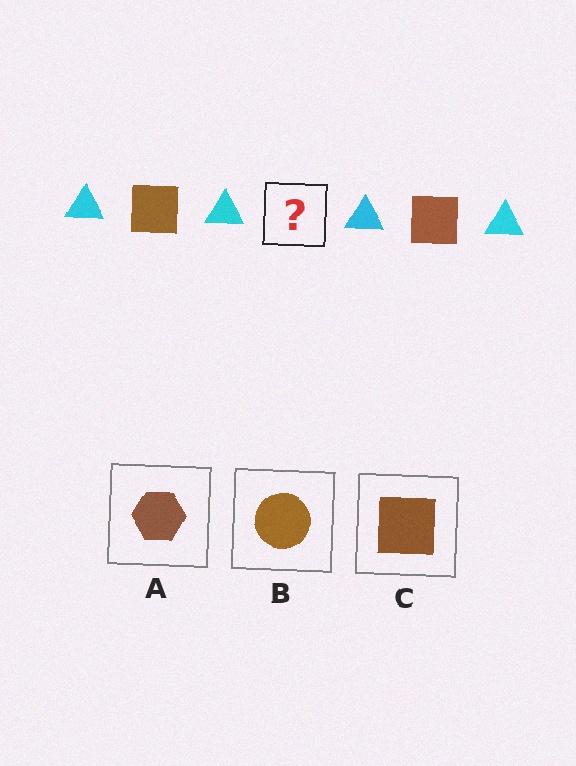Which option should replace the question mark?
Option C.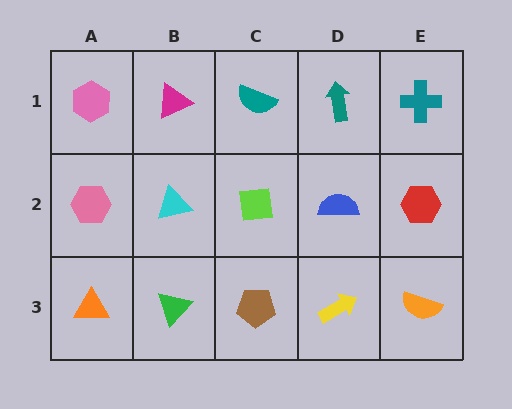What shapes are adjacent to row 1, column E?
A red hexagon (row 2, column E), a teal arrow (row 1, column D).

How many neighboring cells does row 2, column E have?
3.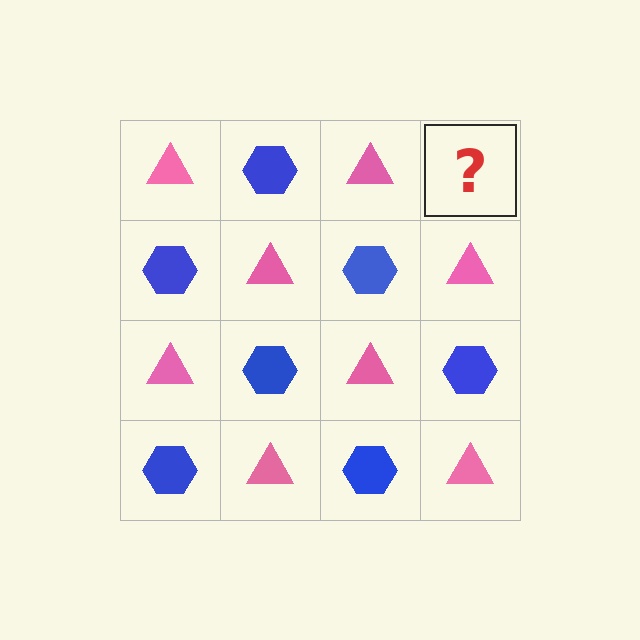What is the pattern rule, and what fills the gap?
The rule is that it alternates pink triangle and blue hexagon in a checkerboard pattern. The gap should be filled with a blue hexagon.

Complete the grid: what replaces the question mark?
The question mark should be replaced with a blue hexagon.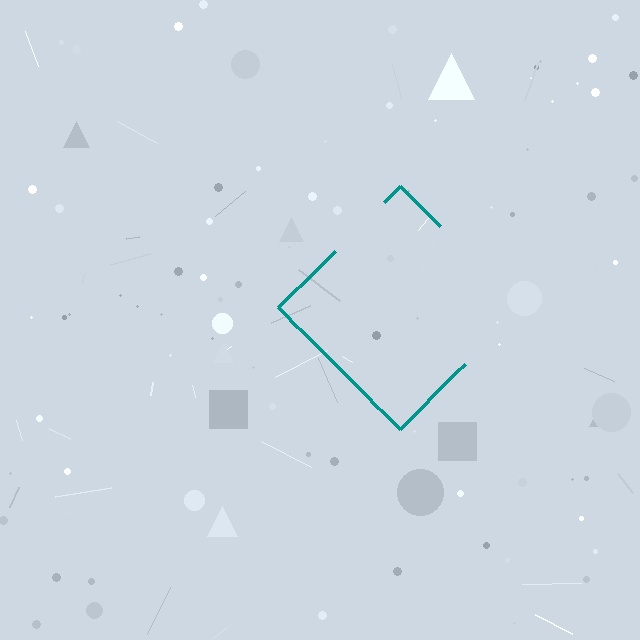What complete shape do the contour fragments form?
The contour fragments form a diamond.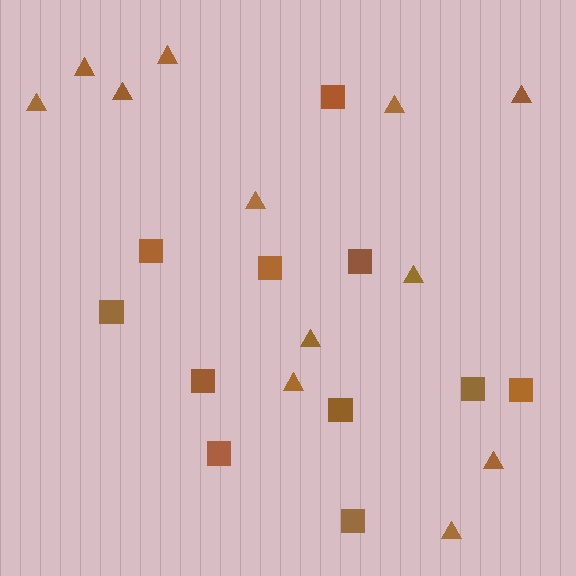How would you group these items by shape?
There are 2 groups: one group of squares (11) and one group of triangles (12).